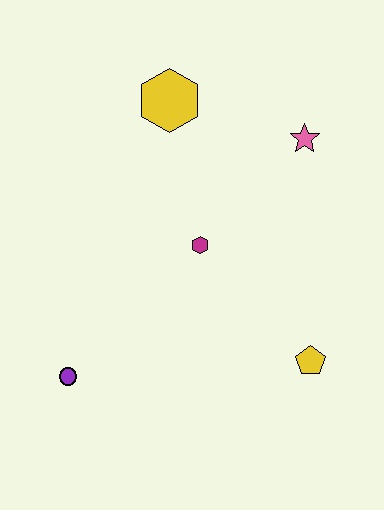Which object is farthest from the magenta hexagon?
The purple circle is farthest from the magenta hexagon.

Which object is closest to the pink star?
The yellow hexagon is closest to the pink star.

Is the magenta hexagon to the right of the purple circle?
Yes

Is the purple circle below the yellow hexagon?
Yes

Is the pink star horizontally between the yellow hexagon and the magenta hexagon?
No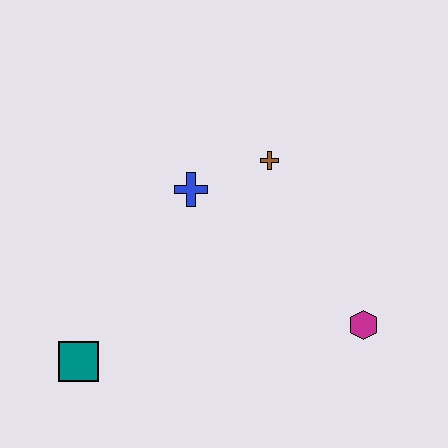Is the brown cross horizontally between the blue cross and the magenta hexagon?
Yes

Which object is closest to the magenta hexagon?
The brown cross is closest to the magenta hexagon.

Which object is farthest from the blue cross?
The magenta hexagon is farthest from the blue cross.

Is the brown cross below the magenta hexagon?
No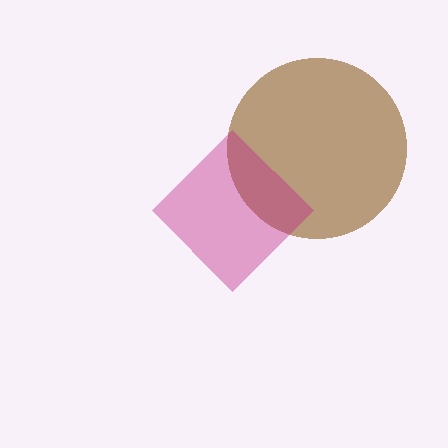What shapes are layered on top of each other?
The layered shapes are: a brown circle, a magenta diamond.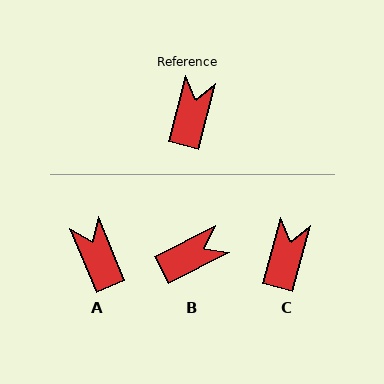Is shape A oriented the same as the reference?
No, it is off by about 38 degrees.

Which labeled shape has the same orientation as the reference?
C.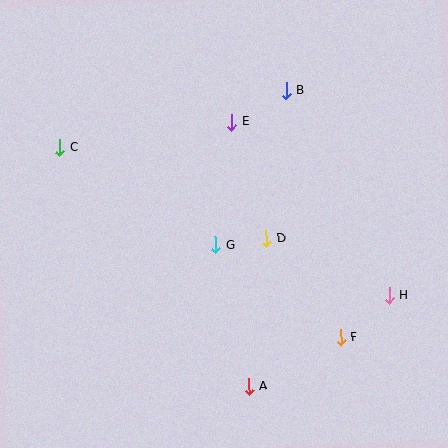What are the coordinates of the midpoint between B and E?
The midpoint between B and E is at (259, 106).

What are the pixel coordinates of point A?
Point A is at (249, 386).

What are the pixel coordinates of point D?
Point D is at (267, 238).